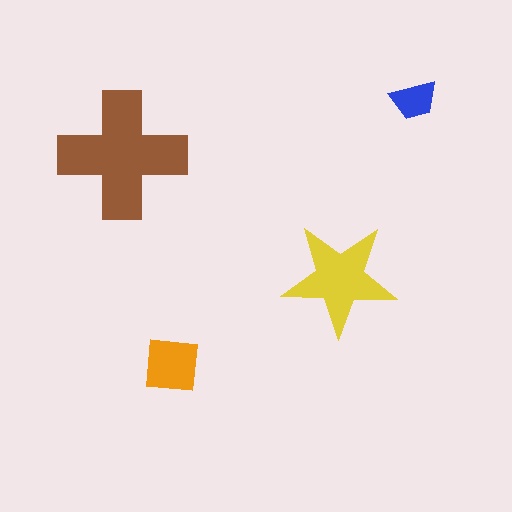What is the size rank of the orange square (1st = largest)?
3rd.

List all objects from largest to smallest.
The brown cross, the yellow star, the orange square, the blue trapezoid.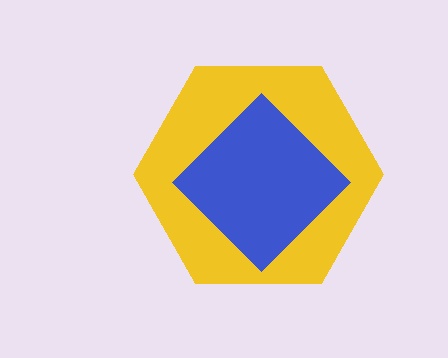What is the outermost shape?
The yellow hexagon.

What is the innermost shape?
The blue diamond.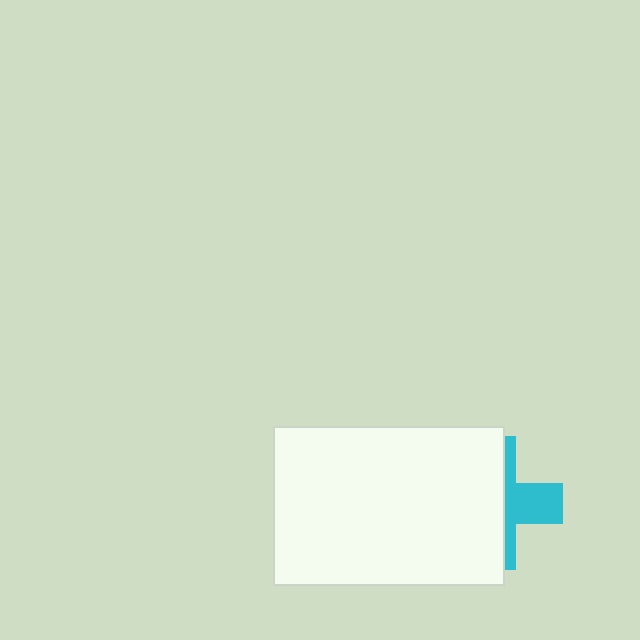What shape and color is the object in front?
The object in front is a white rectangle.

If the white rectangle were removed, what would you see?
You would see the complete cyan cross.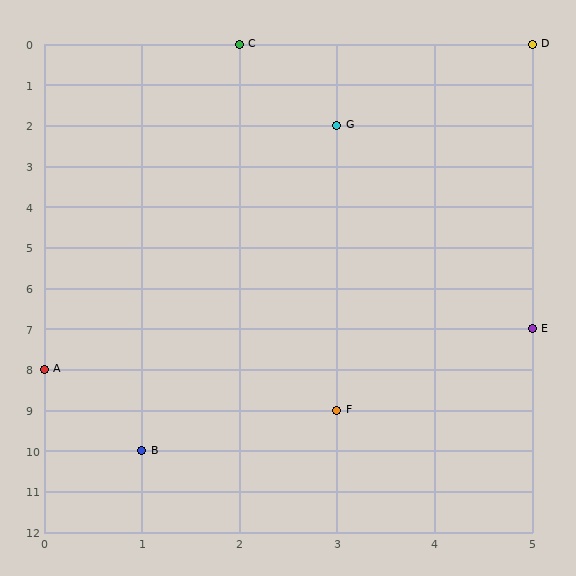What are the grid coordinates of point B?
Point B is at grid coordinates (1, 10).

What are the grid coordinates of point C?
Point C is at grid coordinates (2, 0).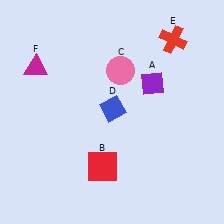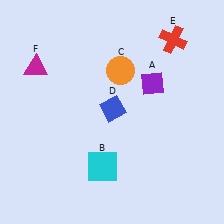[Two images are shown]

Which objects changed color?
B changed from red to cyan. C changed from pink to orange.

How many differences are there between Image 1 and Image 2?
There are 2 differences between the two images.